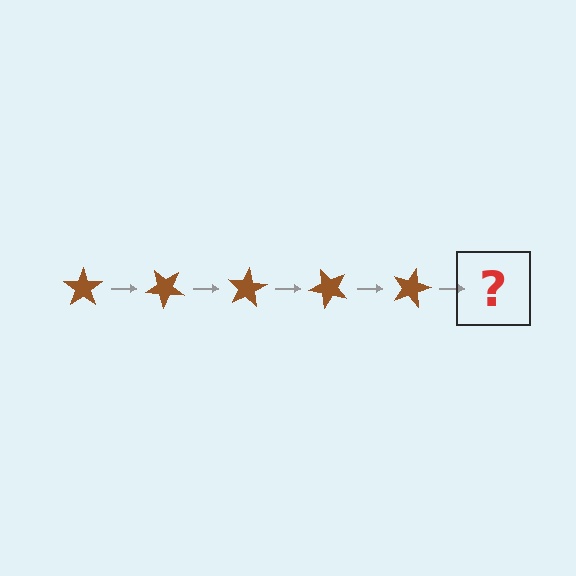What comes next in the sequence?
The next element should be a brown star rotated 200 degrees.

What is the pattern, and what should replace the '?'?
The pattern is that the star rotates 40 degrees each step. The '?' should be a brown star rotated 200 degrees.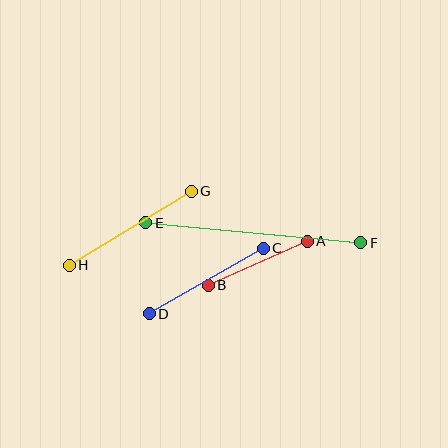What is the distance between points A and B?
The distance is approximately 109 pixels.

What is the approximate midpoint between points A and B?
The midpoint is at approximately (258, 263) pixels.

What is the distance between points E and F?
The distance is approximately 216 pixels.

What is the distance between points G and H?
The distance is approximately 142 pixels.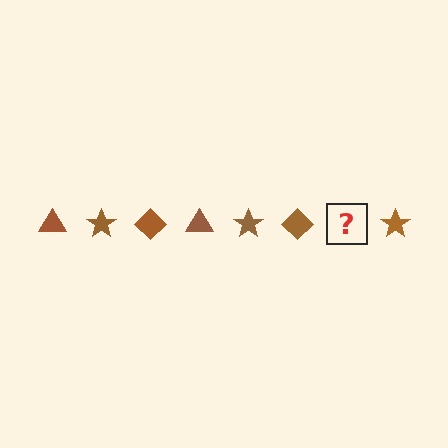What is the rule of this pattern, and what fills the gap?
The rule is that the pattern cycles through triangle, star, diamond shapes in brown. The gap should be filled with a brown triangle.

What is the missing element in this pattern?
The missing element is a brown triangle.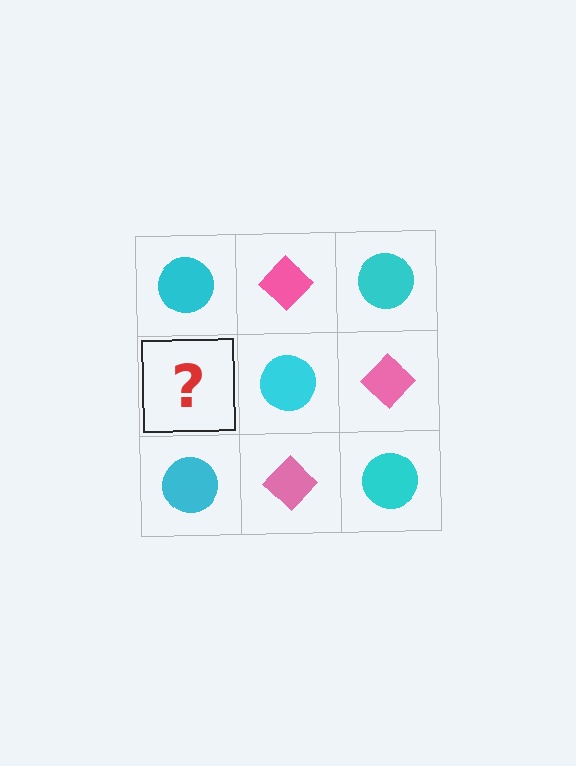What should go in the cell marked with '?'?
The missing cell should contain a pink diamond.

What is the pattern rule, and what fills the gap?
The rule is that it alternates cyan circle and pink diamond in a checkerboard pattern. The gap should be filled with a pink diamond.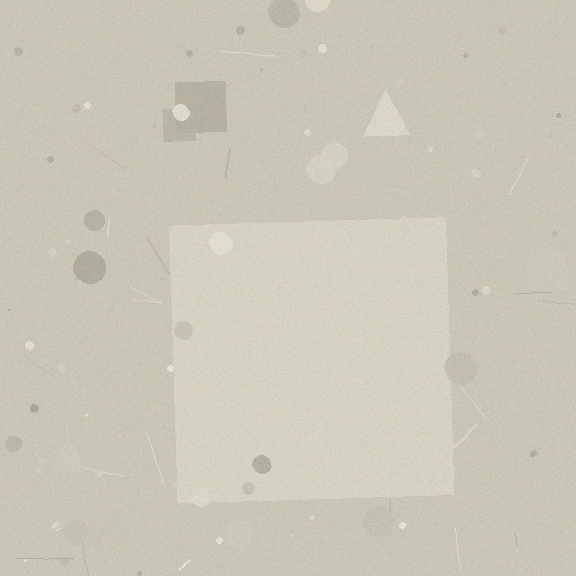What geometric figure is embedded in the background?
A square is embedded in the background.